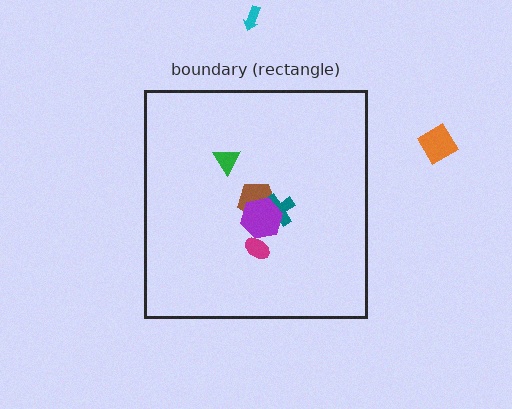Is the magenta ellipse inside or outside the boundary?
Inside.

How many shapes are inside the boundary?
5 inside, 2 outside.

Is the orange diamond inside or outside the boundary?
Outside.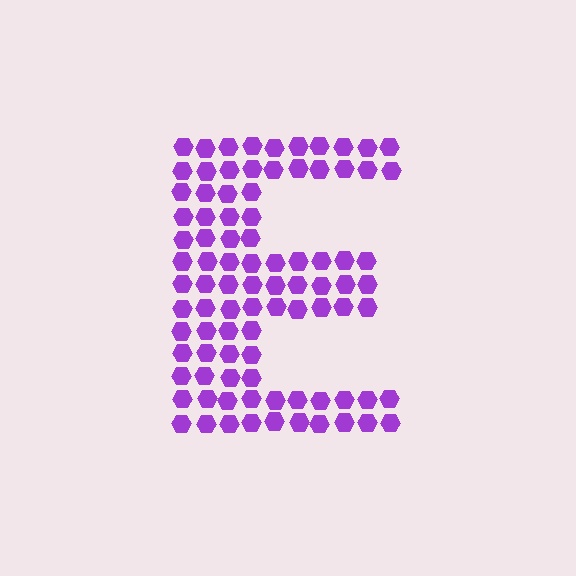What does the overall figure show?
The overall figure shows the letter E.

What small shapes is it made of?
It is made of small hexagons.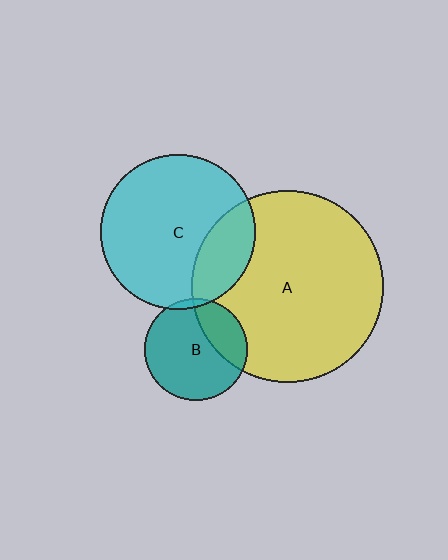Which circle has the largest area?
Circle A (yellow).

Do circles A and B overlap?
Yes.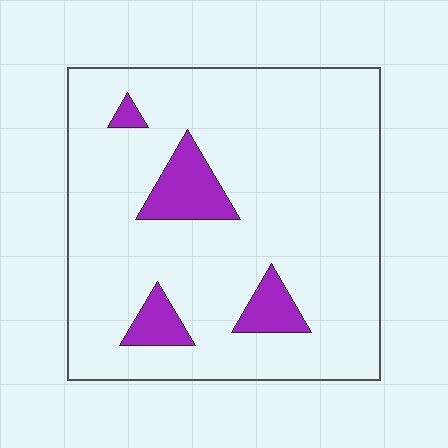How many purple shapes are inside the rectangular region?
4.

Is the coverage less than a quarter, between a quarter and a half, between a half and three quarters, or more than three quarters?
Less than a quarter.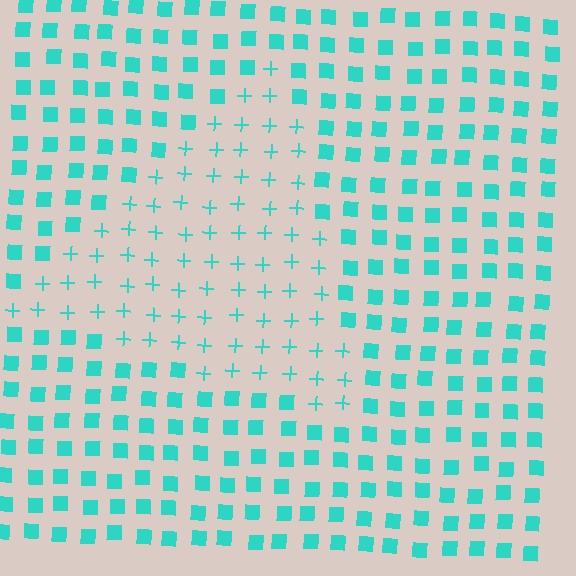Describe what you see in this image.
The image is filled with small cyan elements arranged in a uniform grid. A triangle-shaped region contains plus signs, while the surrounding area contains squares. The boundary is defined purely by the change in element shape.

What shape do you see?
I see a triangle.